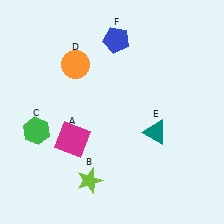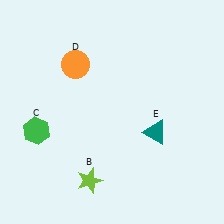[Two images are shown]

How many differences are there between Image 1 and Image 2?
There are 2 differences between the two images.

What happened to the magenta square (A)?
The magenta square (A) was removed in Image 2. It was in the bottom-left area of Image 1.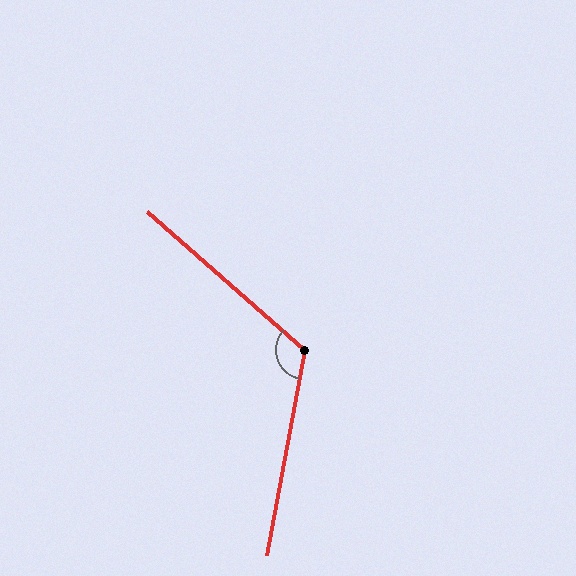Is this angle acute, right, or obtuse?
It is obtuse.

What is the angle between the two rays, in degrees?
Approximately 121 degrees.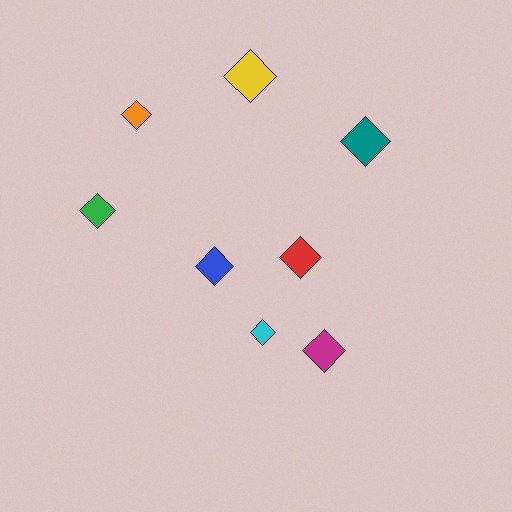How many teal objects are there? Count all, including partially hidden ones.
There is 1 teal object.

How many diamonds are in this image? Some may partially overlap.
There are 8 diamonds.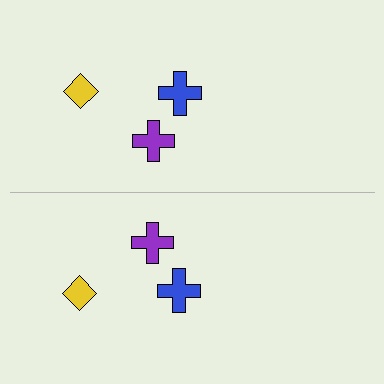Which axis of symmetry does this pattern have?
The pattern has a horizontal axis of symmetry running through the center of the image.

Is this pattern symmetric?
Yes, this pattern has bilateral (reflection) symmetry.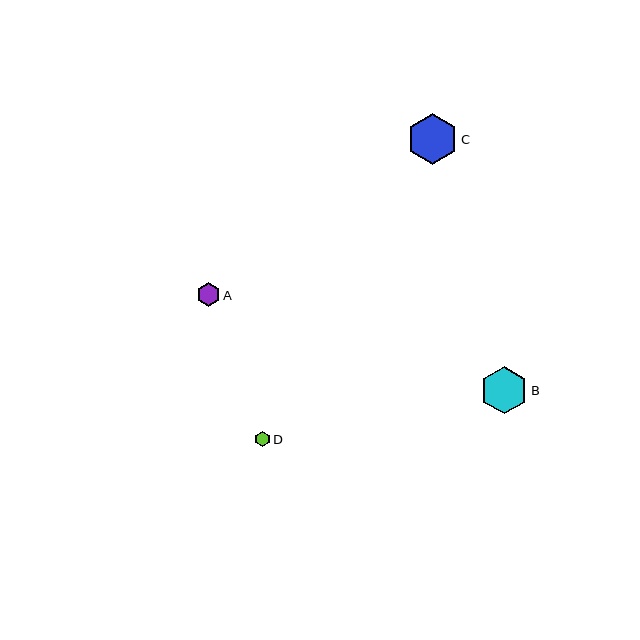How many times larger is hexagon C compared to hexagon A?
Hexagon C is approximately 2.2 times the size of hexagon A.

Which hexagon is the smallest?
Hexagon D is the smallest with a size of approximately 15 pixels.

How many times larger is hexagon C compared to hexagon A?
Hexagon C is approximately 2.2 times the size of hexagon A.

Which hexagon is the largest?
Hexagon C is the largest with a size of approximately 51 pixels.